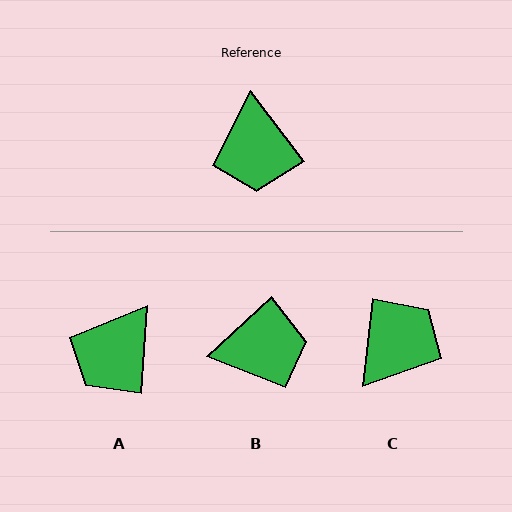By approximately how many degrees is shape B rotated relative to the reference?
Approximately 96 degrees counter-clockwise.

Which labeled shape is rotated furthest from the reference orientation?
C, about 137 degrees away.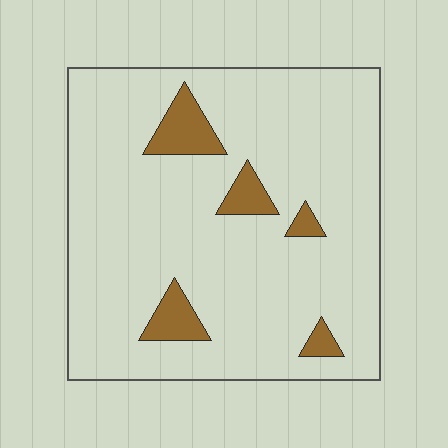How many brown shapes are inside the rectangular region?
5.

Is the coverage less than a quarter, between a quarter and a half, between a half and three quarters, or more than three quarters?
Less than a quarter.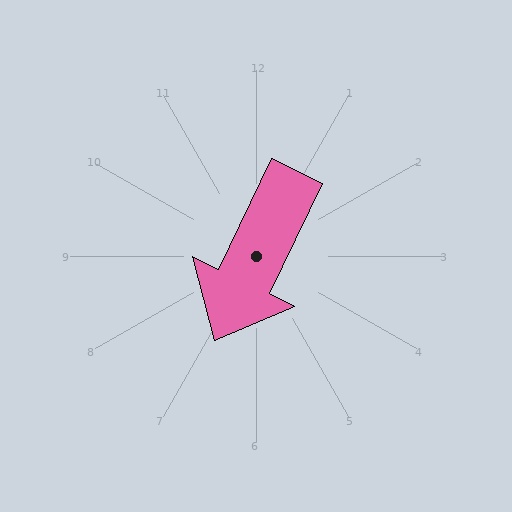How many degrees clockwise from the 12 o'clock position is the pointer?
Approximately 206 degrees.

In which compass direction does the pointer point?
Southwest.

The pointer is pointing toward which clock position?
Roughly 7 o'clock.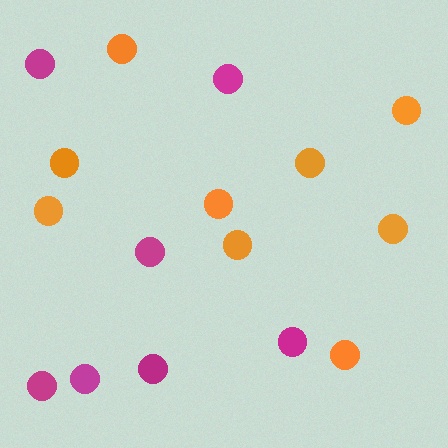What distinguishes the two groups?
There are 2 groups: one group of orange circles (9) and one group of magenta circles (7).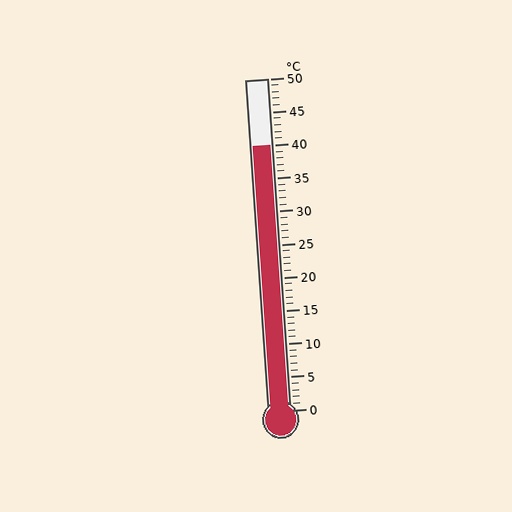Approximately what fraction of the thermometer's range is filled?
The thermometer is filled to approximately 80% of its range.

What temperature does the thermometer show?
The thermometer shows approximately 40°C.